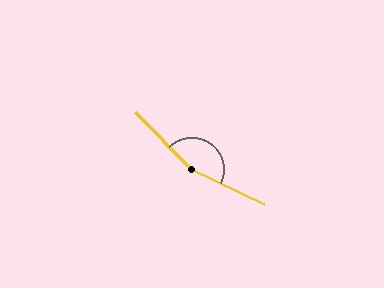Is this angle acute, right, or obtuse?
It is obtuse.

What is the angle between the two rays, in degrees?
Approximately 161 degrees.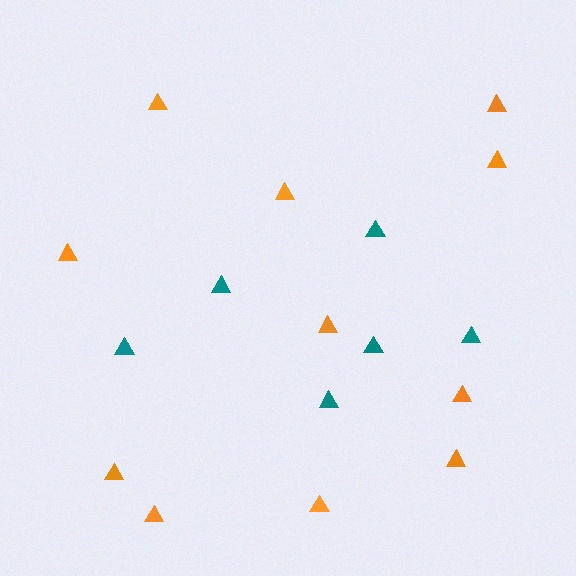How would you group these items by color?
There are 2 groups: one group of teal triangles (6) and one group of orange triangles (11).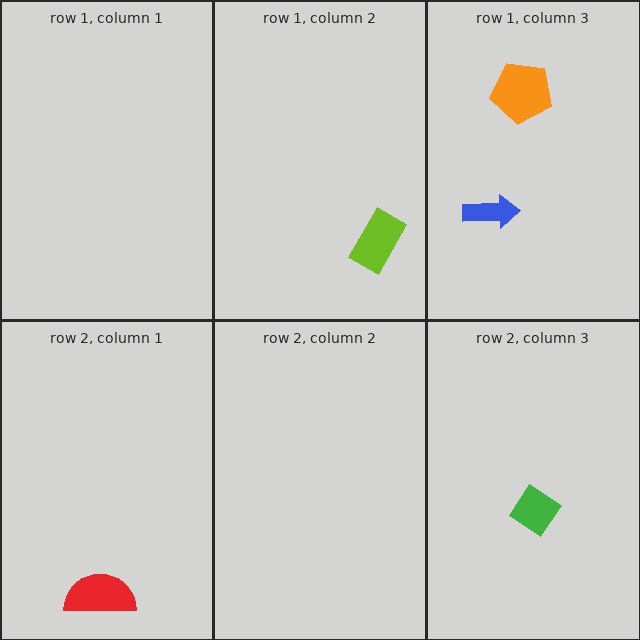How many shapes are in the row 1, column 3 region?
2.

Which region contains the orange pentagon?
The row 1, column 3 region.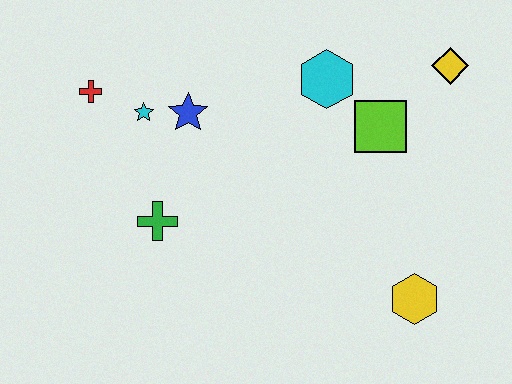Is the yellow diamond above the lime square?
Yes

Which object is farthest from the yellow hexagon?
The red cross is farthest from the yellow hexagon.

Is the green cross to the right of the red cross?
Yes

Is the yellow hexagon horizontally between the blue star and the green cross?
No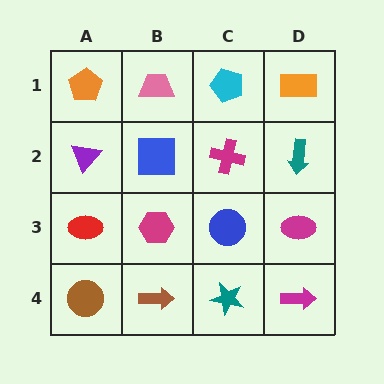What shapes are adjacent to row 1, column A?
A purple triangle (row 2, column A), a pink trapezoid (row 1, column B).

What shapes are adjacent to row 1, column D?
A teal arrow (row 2, column D), a cyan pentagon (row 1, column C).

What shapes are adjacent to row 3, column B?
A blue square (row 2, column B), a brown arrow (row 4, column B), a red ellipse (row 3, column A), a blue circle (row 3, column C).